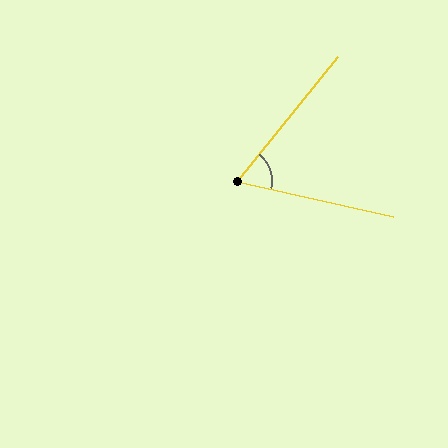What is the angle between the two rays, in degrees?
Approximately 64 degrees.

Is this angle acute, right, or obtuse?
It is acute.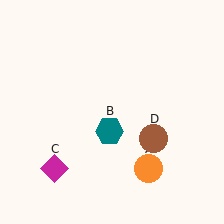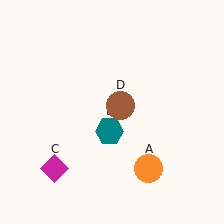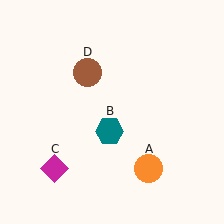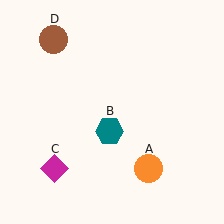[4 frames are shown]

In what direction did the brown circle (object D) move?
The brown circle (object D) moved up and to the left.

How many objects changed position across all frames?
1 object changed position: brown circle (object D).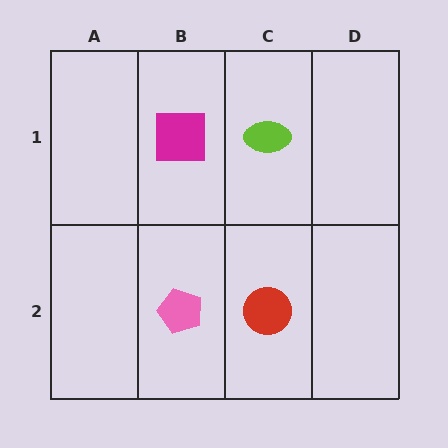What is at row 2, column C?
A red circle.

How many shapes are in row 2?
2 shapes.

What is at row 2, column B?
A pink pentagon.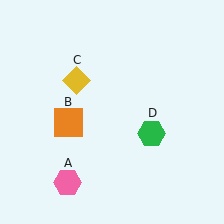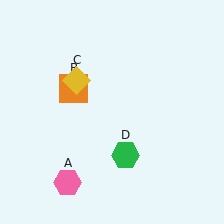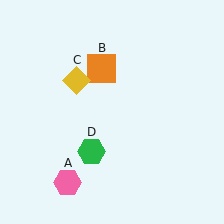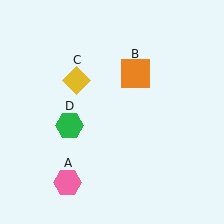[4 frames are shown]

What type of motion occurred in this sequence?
The orange square (object B), green hexagon (object D) rotated clockwise around the center of the scene.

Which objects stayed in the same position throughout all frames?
Pink hexagon (object A) and yellow diamond (object C) remained stationary.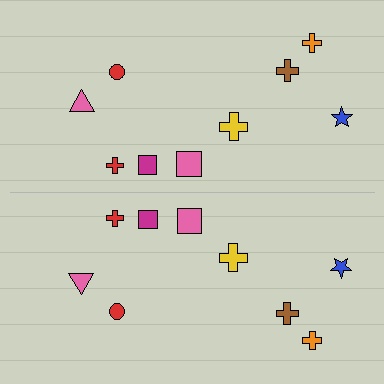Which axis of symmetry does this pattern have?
The pattern has a horizontal axis of symmetry running through the center of the image.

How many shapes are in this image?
There are 18 shapes in this image.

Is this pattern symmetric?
Yes, this pattern has bilateral (reflection) symmetry.